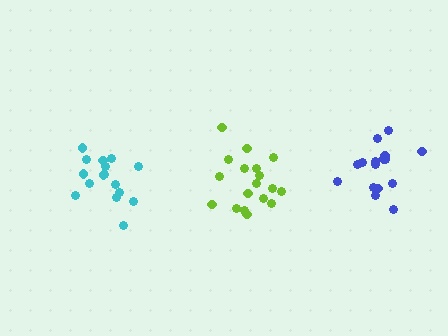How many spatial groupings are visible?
There are 3 spatial groupings.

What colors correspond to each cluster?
The clusters are colored: cyan, lime, blue.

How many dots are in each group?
Group 1: 16 dots, Group 2: 18 dots, Group 3: 16 dots (50 total).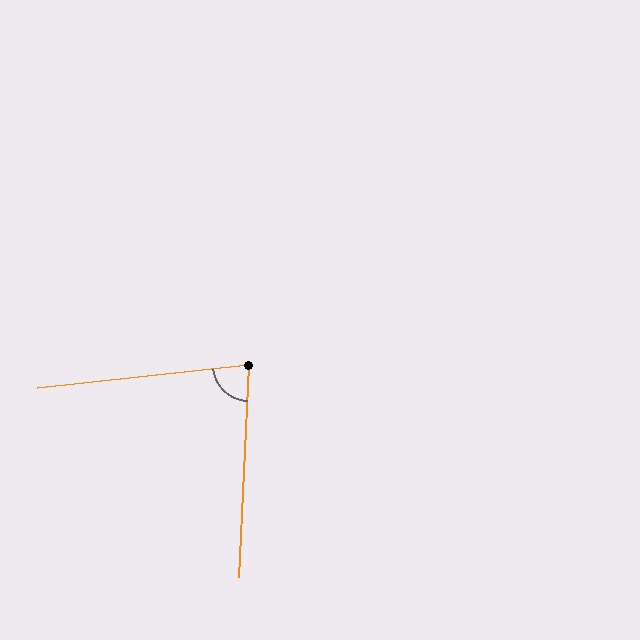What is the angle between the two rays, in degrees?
Approximately 81 degrees.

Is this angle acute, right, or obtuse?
It is acute.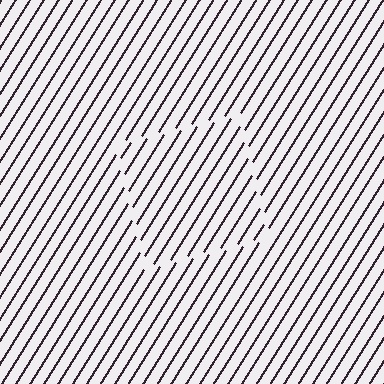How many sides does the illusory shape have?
4 sides — the line-ends trace a square.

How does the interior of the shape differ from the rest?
The interior of the shape contains the same grating, shifted by half a period — the contour is defined by the phase discontinuity where line-ends from the inner and outer gratings abut.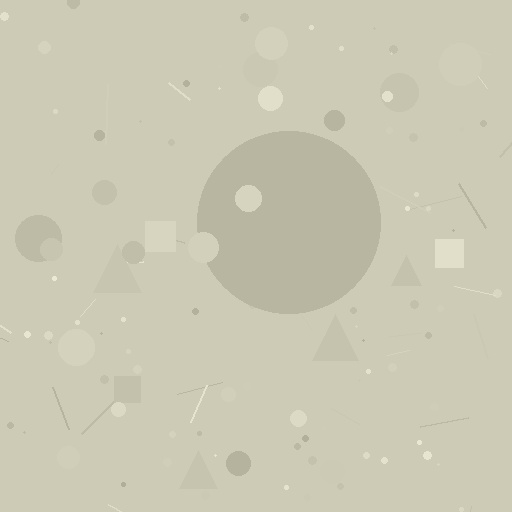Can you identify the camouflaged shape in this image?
The camouflaged shape is a circle.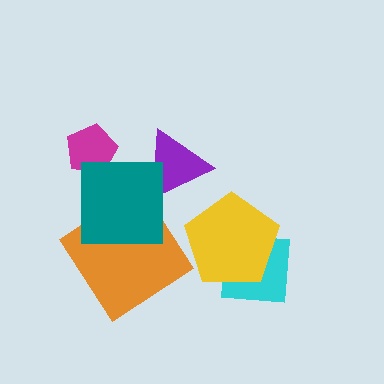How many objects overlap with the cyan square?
1 object overlaps with the cyan square.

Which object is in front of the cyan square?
The yellow pentagon is in front of the cyan square.